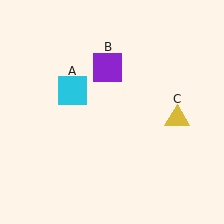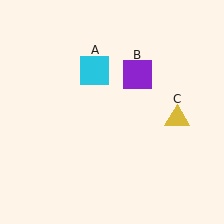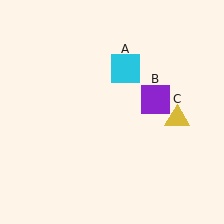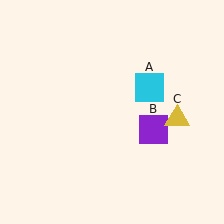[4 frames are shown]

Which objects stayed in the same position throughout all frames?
Yellow triangle (object C) remained stationary.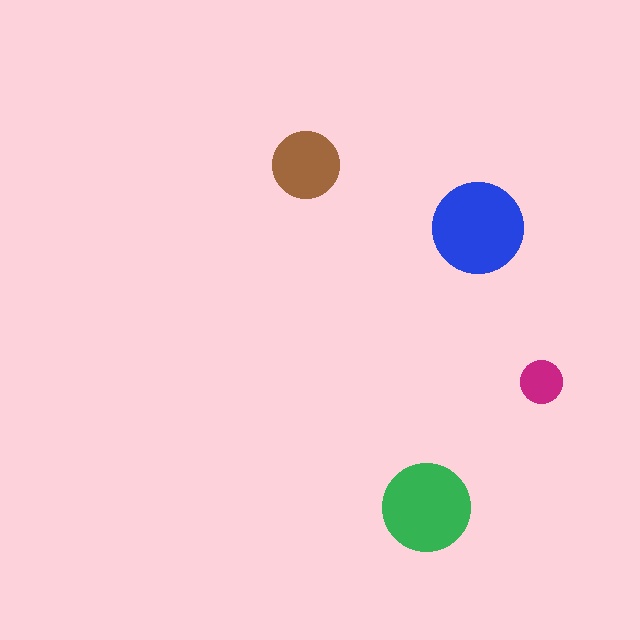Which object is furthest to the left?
The brown circle is leftmost.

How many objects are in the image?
There are 4 objects in the image.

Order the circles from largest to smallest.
the blue one, the green one, the brown one, the magenta one.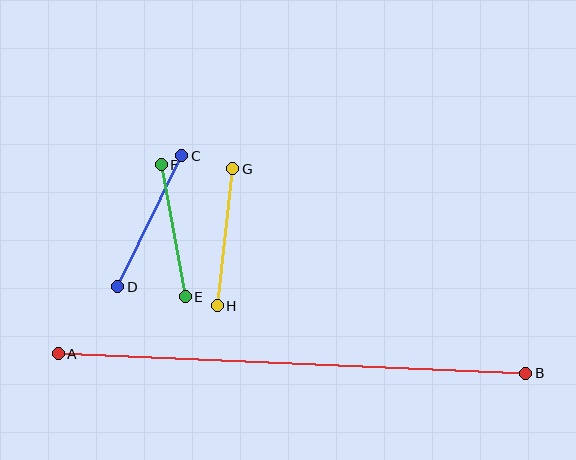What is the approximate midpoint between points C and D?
The midpoint is at approximately (150, 221) pixels.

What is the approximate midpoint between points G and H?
The midpoint is at approximately (225, 237) pixels.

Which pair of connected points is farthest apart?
Points A and B are farthest apart.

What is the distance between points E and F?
The distance is approximately 134 pixels.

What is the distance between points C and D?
The distance is approximately 146 pixels.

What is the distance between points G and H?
The distance is approximately 138 pixels.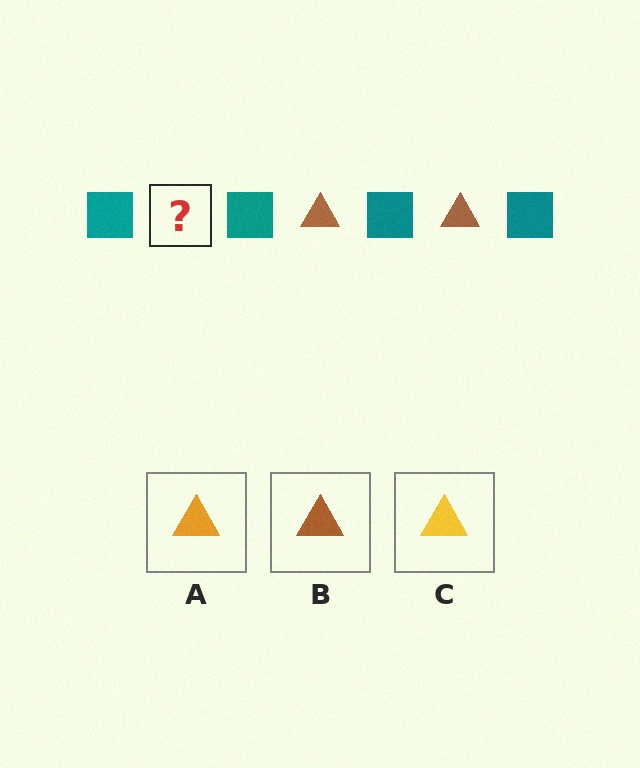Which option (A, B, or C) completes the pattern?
B.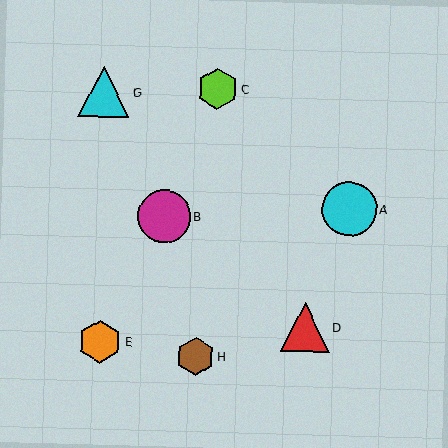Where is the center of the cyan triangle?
The center of the cyan triangle is at (104, 92).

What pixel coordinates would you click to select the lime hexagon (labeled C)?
Click at (218, 89) to select the lime hexagon C.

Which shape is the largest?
The cyan circle (labeled A) is the largest.